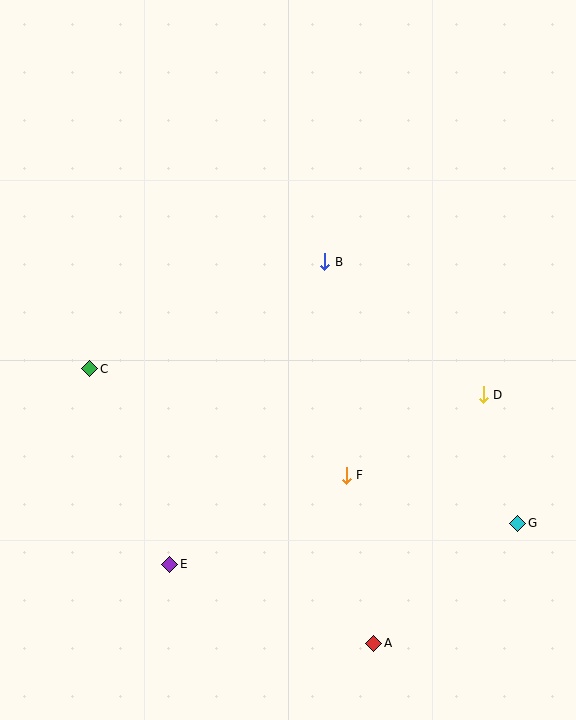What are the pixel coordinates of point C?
Point C is at (90, 369).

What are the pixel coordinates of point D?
Point D is at (483, 395).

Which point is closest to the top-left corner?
Point C is closest to the top-left corner.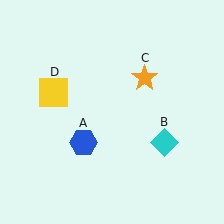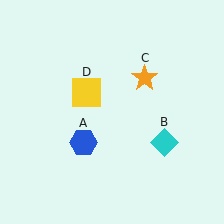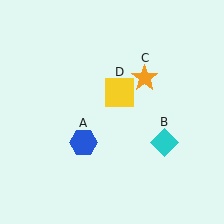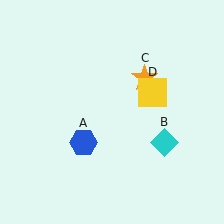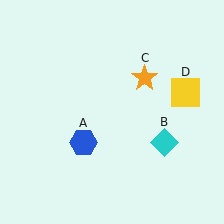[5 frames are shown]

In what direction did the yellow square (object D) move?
The yellow square (object D) moved right.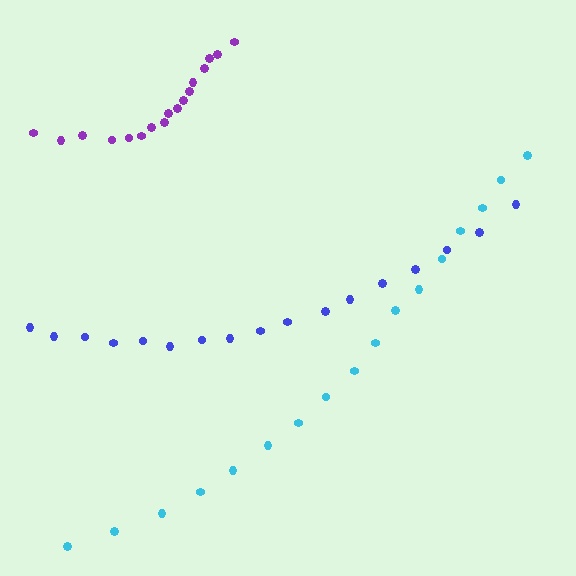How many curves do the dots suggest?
There are 3 distinct paths.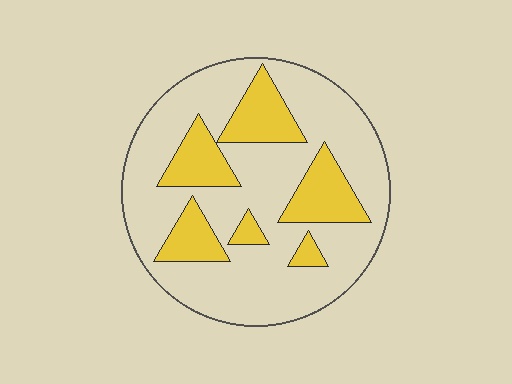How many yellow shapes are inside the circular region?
6.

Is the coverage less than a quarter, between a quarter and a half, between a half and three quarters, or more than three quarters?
Between a quarter and a half.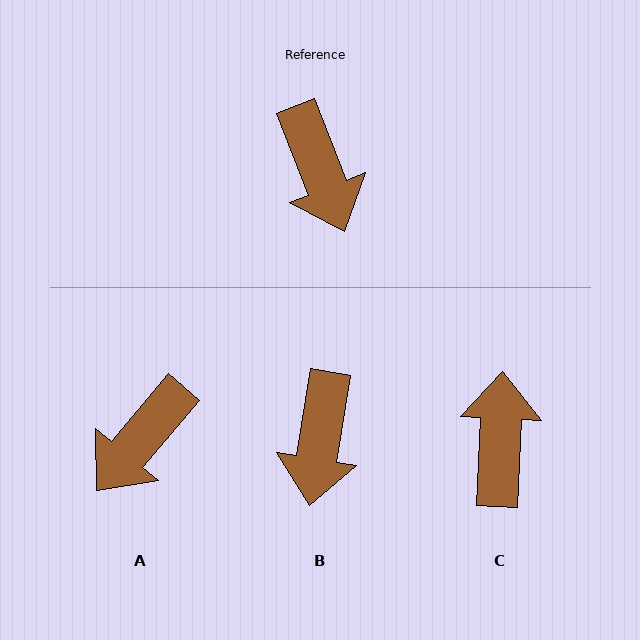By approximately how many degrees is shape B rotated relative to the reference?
Approximately 30 degrees clockwise.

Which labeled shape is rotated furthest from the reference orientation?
C, about 156 degrees away.